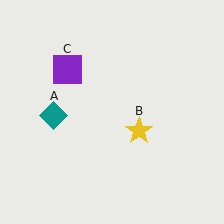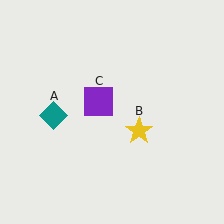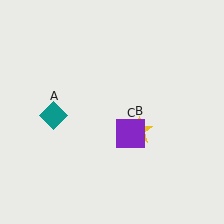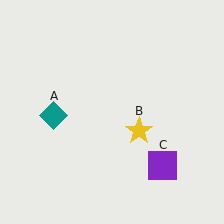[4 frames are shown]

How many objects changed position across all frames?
1 object changed position: purple square (object C).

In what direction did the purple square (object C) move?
The purple square (object C) moved down and to the right.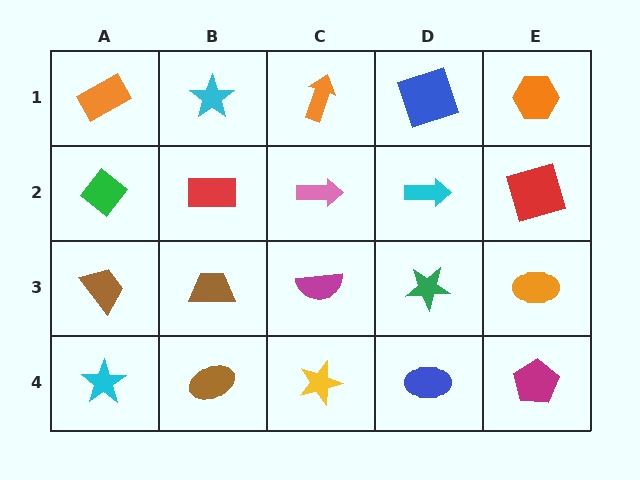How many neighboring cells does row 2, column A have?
3.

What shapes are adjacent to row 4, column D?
A green star (row 3, column D), a yellow star (row 4, column C), a magenta pentagon (row 4, column E).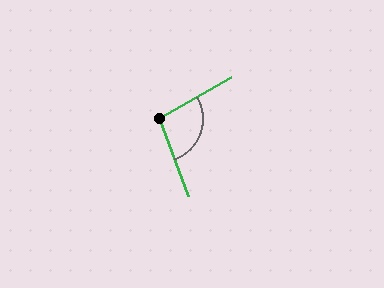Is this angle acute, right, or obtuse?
It is obtuse.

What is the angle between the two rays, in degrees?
Approximately 100 degrees.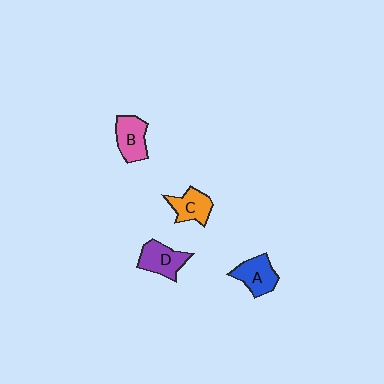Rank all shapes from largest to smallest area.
From largest to smallest: D (purple), A (blue), B (pink), C (orange).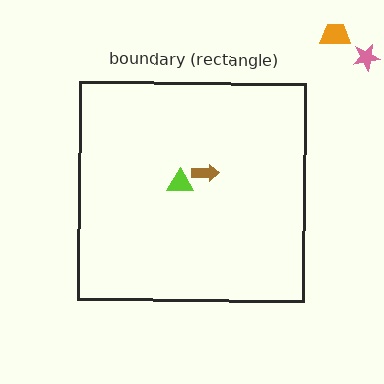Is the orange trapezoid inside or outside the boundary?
Outside.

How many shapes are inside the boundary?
2 inside, 2 outside.